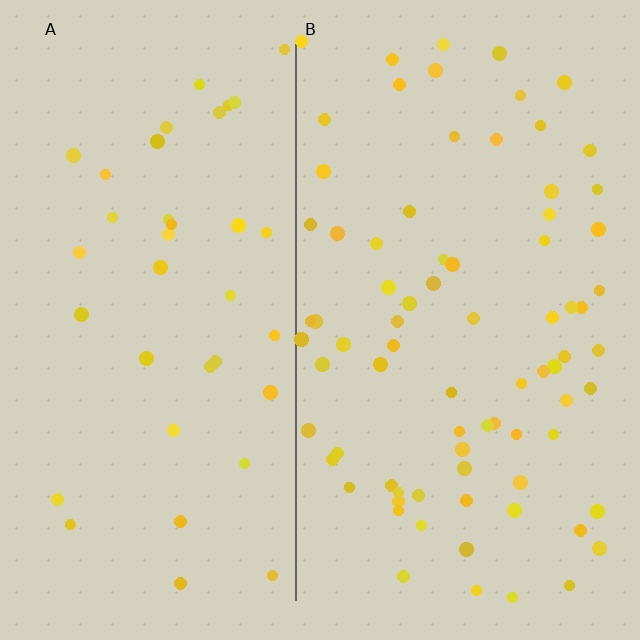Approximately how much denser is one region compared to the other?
Approximately 2.1× — region B over region A.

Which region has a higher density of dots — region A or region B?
B (the right).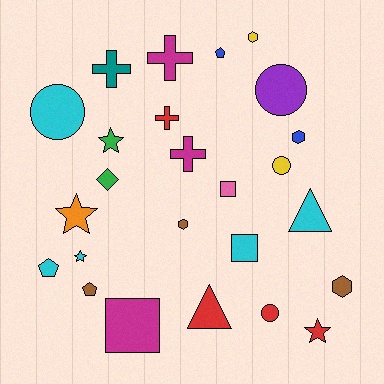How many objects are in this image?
There are 25 objects.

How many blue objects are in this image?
There are 2 blue objects.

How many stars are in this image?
There are 4 stars.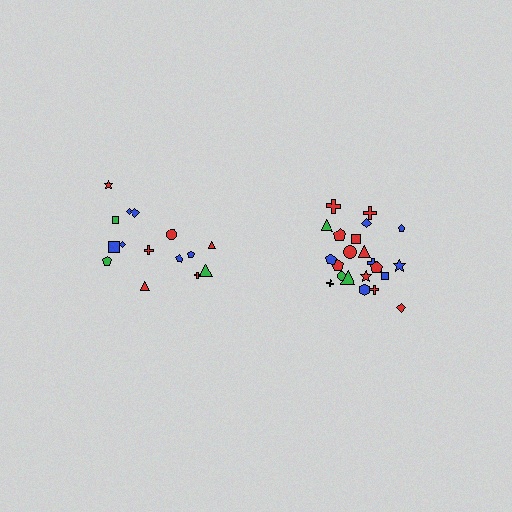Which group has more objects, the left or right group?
The right group.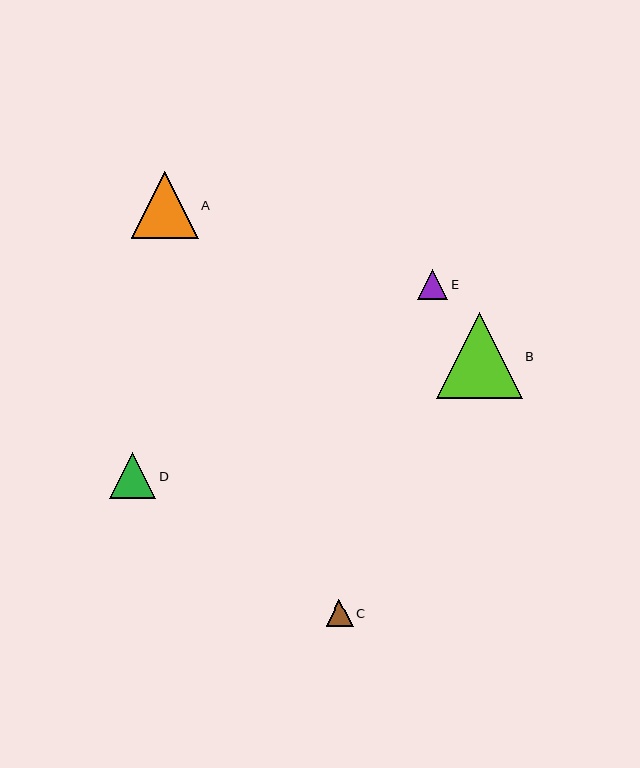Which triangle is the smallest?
Triangle C is the smallest with a size of approximately 27 pixels.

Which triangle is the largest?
Triangle B is the largest with a size of approximately 86 pixels.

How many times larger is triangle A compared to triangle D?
Triangle A is approximately 1.4 times the size of triangle D.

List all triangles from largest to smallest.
From largest to smallest: B, A, D, E, C.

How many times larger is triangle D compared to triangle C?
Triangle D is approximately 1.7 times the size of triangle C.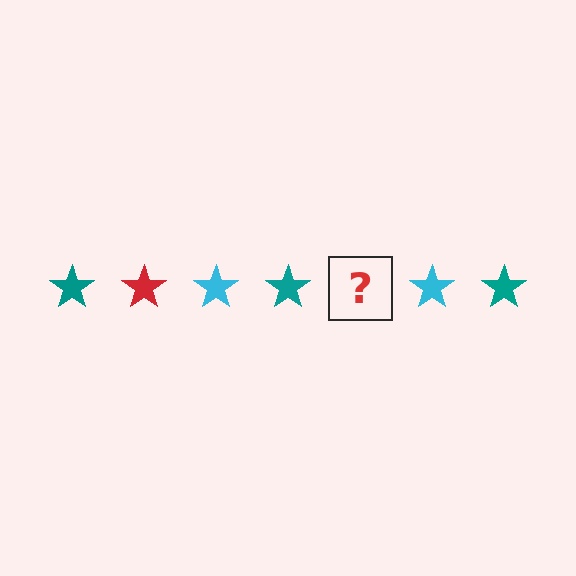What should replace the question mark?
The question mark should be replaced with a red star.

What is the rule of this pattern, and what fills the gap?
The rule is that the pattern cycles through teal, red, cyan stars. The gap should be filled with a red star.